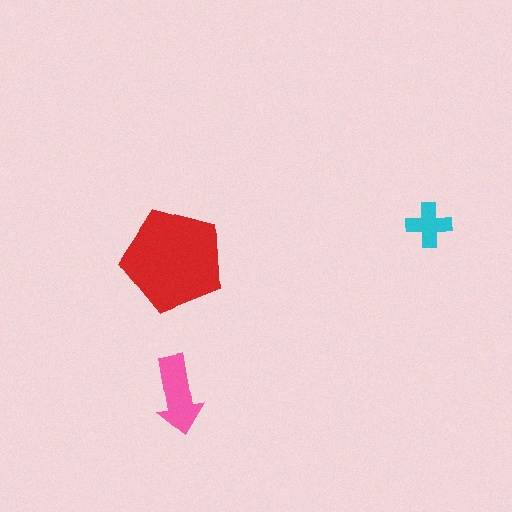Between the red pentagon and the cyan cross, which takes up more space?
The red pentagon.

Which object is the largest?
The red pentagon.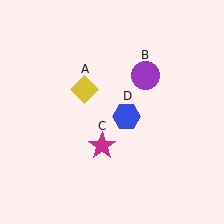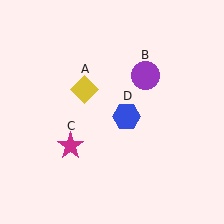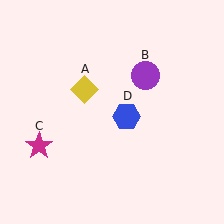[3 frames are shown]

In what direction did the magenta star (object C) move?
The magenta star (object C) moved left.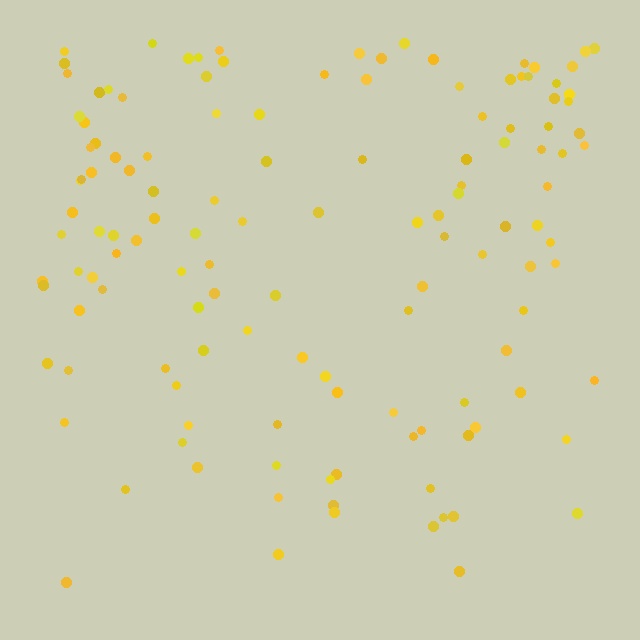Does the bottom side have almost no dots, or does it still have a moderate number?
Still a moderate number, just noticeably fewer than the top.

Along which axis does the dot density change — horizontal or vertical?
Vertical.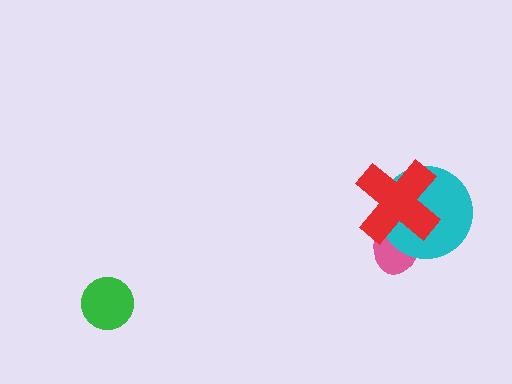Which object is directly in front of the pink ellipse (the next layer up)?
The cyan circle is directly in front of the pink ellipse.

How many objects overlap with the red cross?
2 objects overlap with the red cross.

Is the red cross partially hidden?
No, no other shape covers it.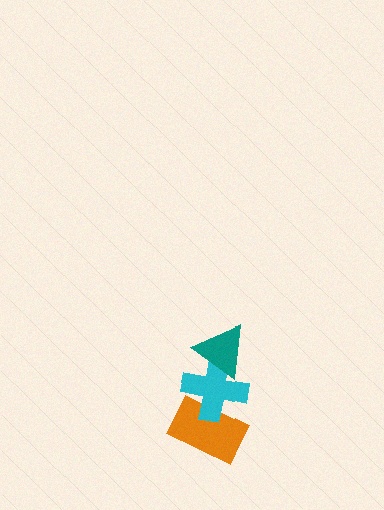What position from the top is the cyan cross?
The cyan cross is 2nd from the top.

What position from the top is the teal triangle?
The teal triangle is 1st from the top.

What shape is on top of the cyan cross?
The teal triangle is on top of the cyan cross.